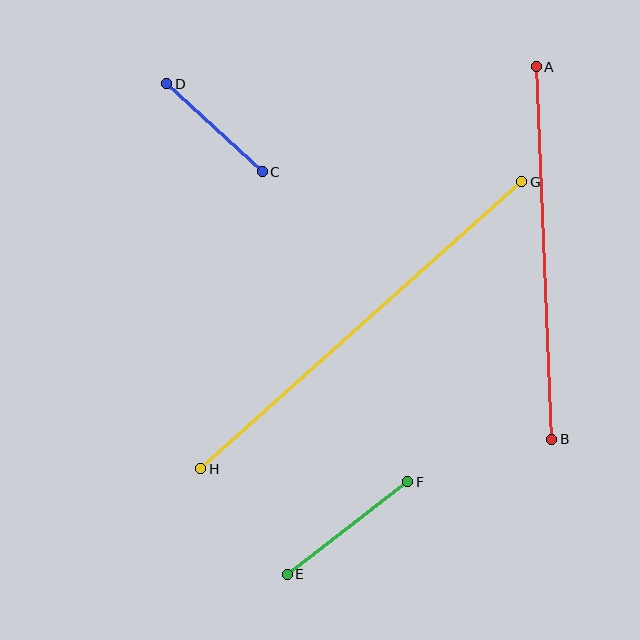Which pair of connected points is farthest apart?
Points G and H are farthest apart.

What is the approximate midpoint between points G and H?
The midpoint is at approximately (361, 325) pixels.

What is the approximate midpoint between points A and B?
The midpoint is at approximately (544, 253) pixels.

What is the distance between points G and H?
The distance is approximately 431 pixels.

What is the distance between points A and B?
The distance is approximately 373 pixels.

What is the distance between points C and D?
The distance is approximately 130 pixels.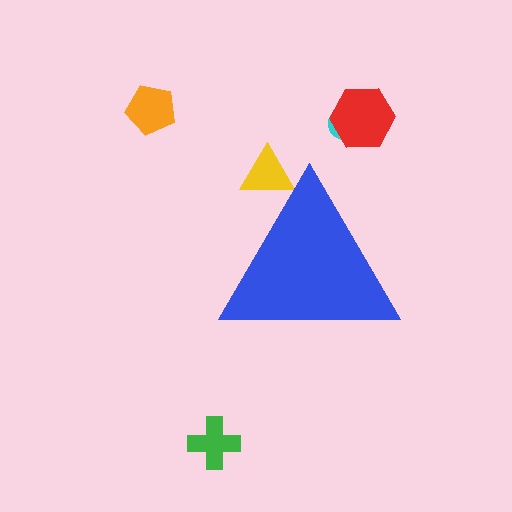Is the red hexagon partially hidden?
No, the red hexagon is fully visible.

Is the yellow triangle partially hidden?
Yes, the yellow triangle is partially hidden behind the blue triangle.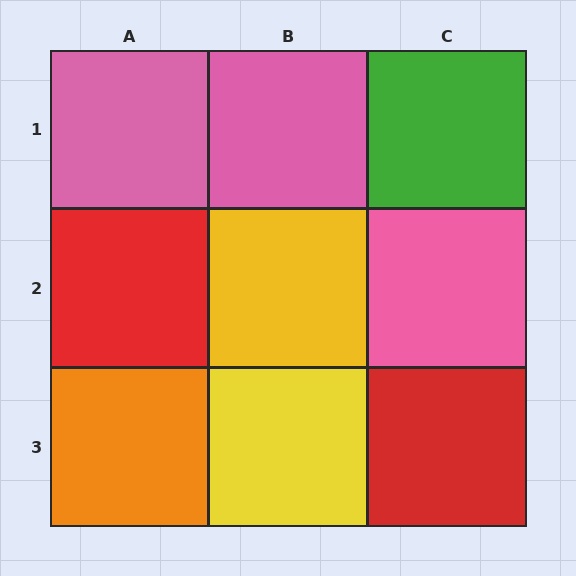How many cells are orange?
1 cell is orange.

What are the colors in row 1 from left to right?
Pink, pink, green.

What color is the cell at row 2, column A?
Red.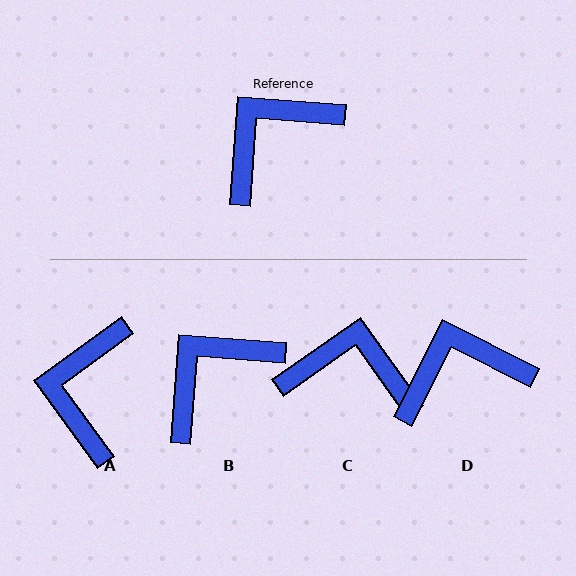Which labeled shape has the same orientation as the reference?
B.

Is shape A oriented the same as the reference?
No, it is off by about 40 degrees.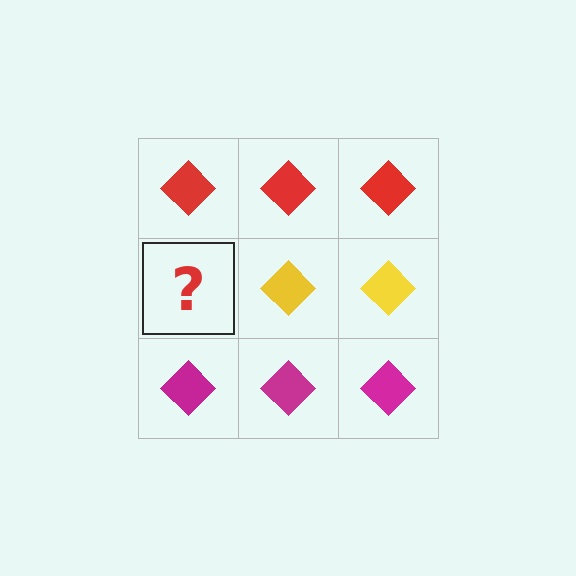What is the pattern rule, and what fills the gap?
The rule is that each row has a consistent color. The gap should be filled with a yellow diamond.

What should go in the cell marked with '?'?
The missing cell should contain a yellow diamond.